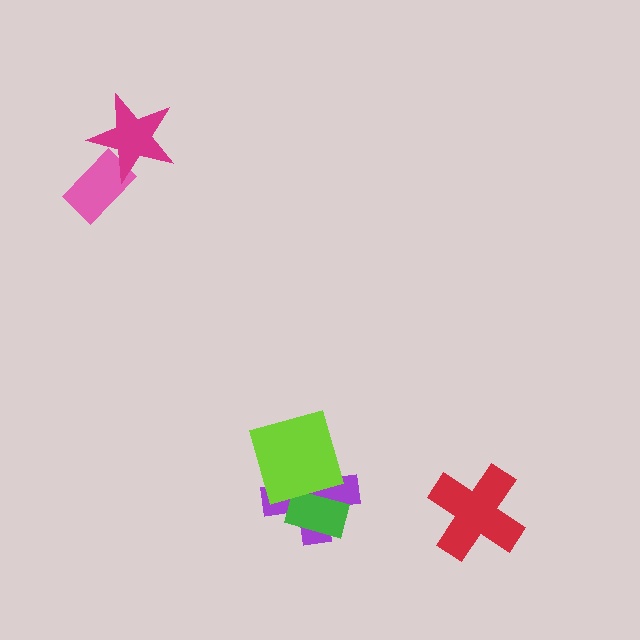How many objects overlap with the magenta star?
1 object overlaps with the magenta star.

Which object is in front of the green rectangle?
The lime square is in front of the green rectangle.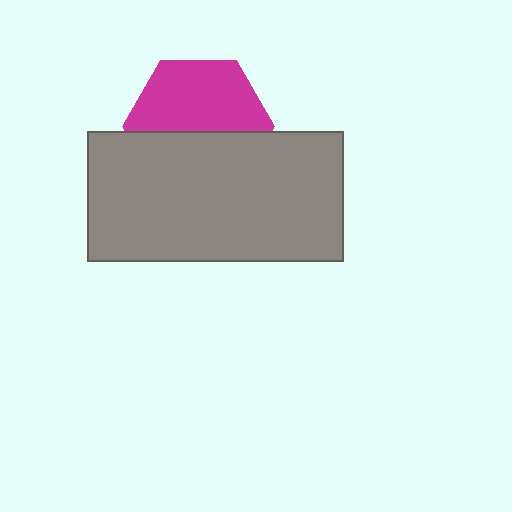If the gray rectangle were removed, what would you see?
You would see the complete magenta hexagon.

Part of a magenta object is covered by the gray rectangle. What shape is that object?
It is a hexagon.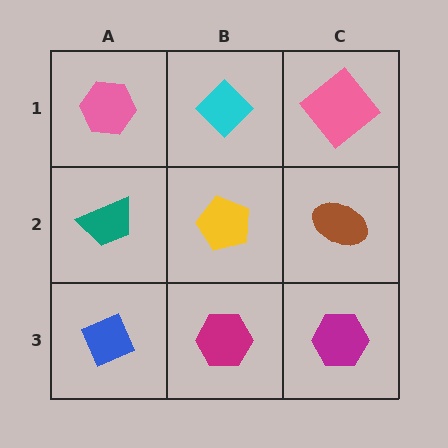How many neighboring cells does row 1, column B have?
3.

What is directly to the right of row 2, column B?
A brown ellipse.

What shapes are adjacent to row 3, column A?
A teal trapezoid (row 2, column A), a magenta hexagon (row 3, column B).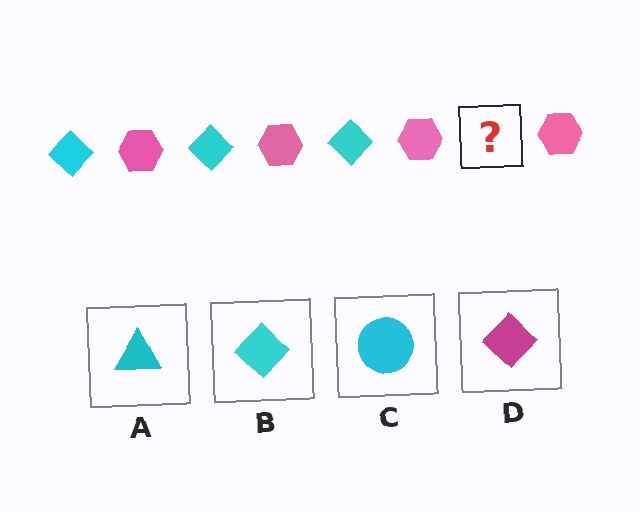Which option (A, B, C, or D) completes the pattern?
B.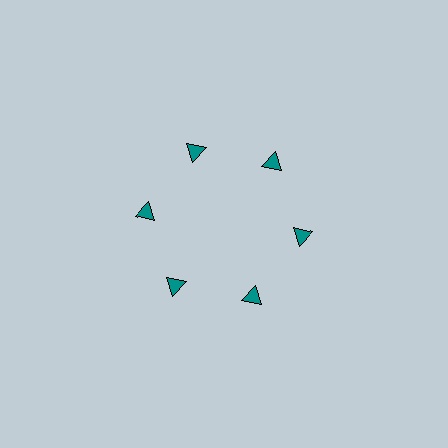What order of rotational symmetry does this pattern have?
This pattern has 6-fold rotational symmetry.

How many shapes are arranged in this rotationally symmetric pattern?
There are 6 shapes, arranged in 6 groups of 1.